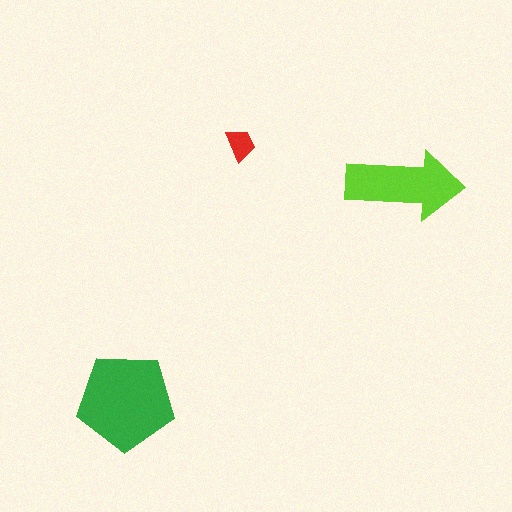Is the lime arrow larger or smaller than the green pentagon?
Smaller.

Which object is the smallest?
The red trapezoid.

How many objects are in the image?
There are 3 objects in the image.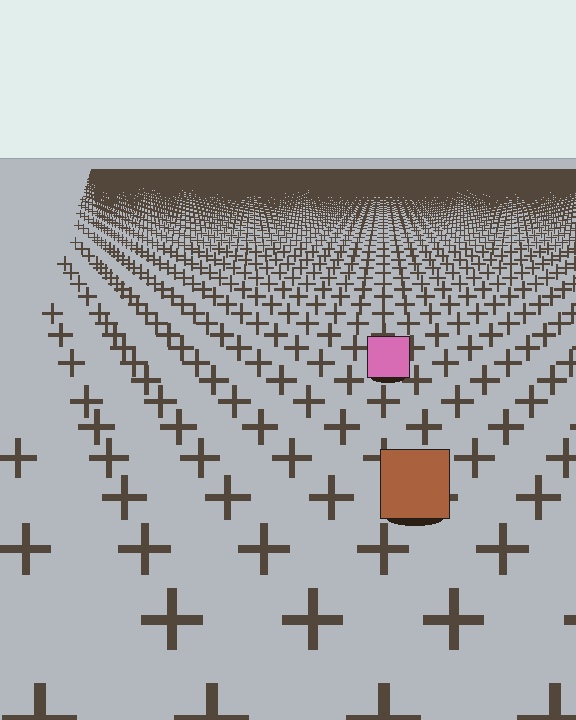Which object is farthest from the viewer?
The pink square is farthest from the viewer. It appears smaller and the ground texture around it is denser.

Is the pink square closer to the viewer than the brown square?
No. The brown square is closer — you can tell from the texture gradient: the ground texture is coarser near it.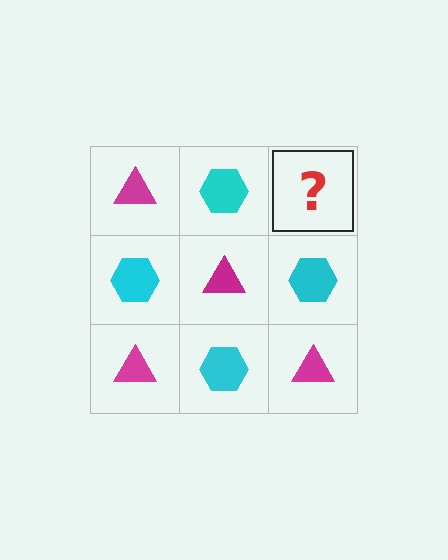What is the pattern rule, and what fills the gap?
The rule is that it alternates magenta triangle and cyan hexagon in a checkerboard pattern. The gap should be filled with a magenta triangle.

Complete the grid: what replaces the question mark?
The question mark should be replaced with a magenta triangle.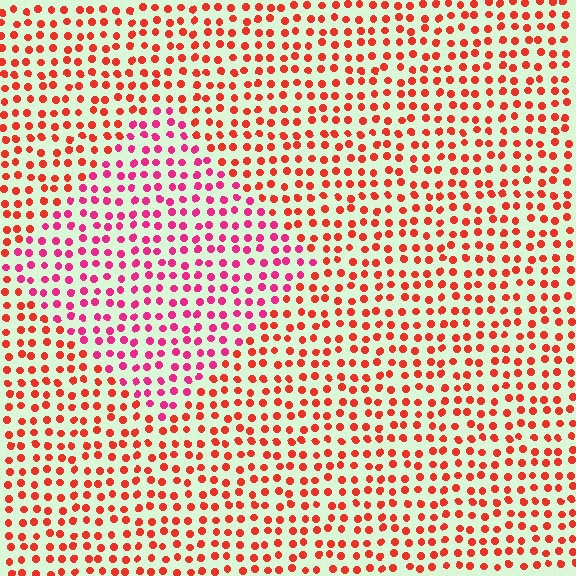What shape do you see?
I see a diamond.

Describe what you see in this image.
The image is filled with small red elements in a uniform arrangement. A diamond-shaped region is visible where the elements are tinted to a slightly different hue, forming a subtle color boundary.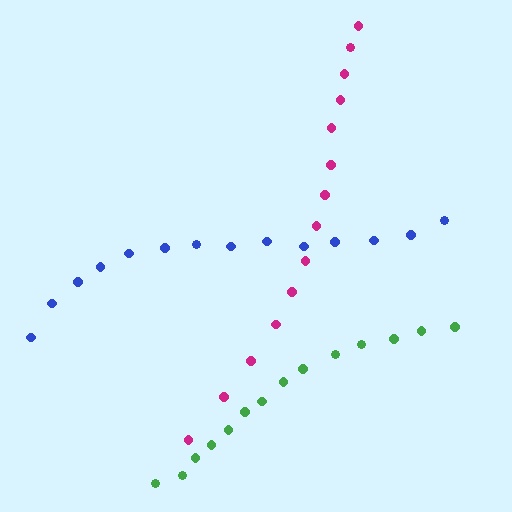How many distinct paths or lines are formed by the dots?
There are 3 distinct paths.